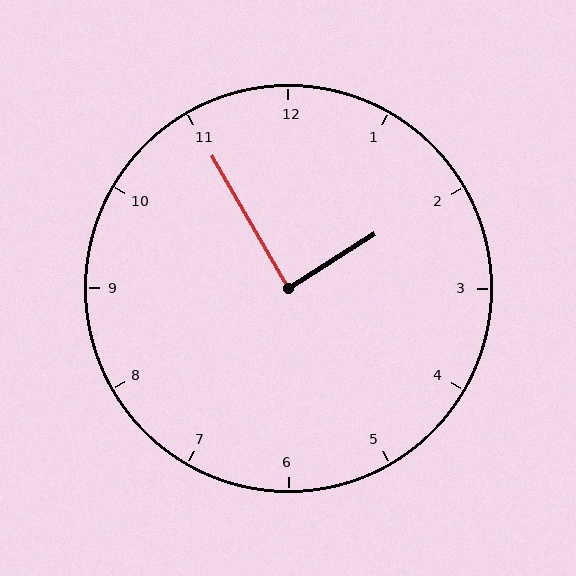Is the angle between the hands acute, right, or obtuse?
It is right.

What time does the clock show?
1:55.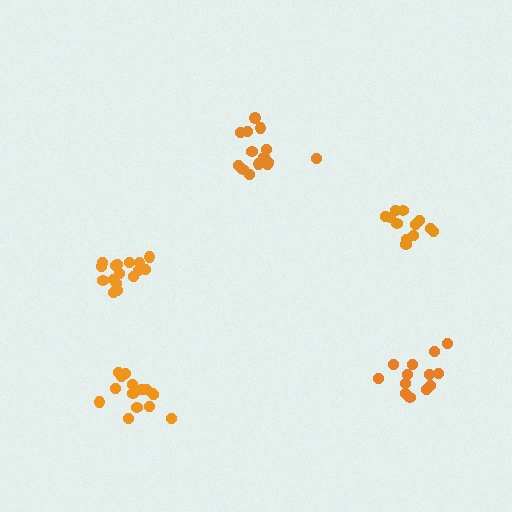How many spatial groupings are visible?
There are 5 spatial groupings.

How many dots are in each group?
Group 1: 15 dots, Group 2: 13 dots, Group 3: 12 dots, Group 4: 14 dots, Group 5: 16 dots (70 total).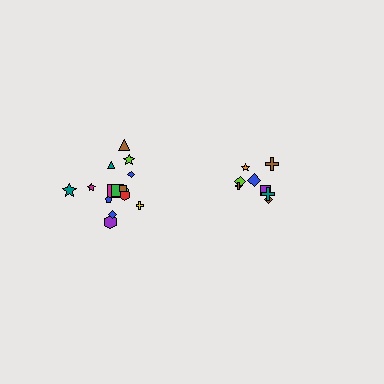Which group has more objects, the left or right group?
The left group.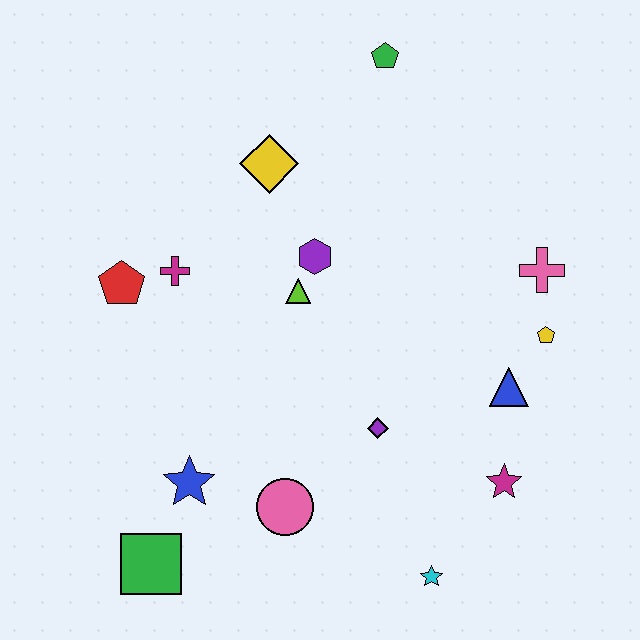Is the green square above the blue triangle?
No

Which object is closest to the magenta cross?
The red pentagon is closest to the magenta cross.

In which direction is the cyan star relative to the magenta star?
The cyan star is below the magenta star.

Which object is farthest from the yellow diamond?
The cyan star is farthest from the yellow diamond.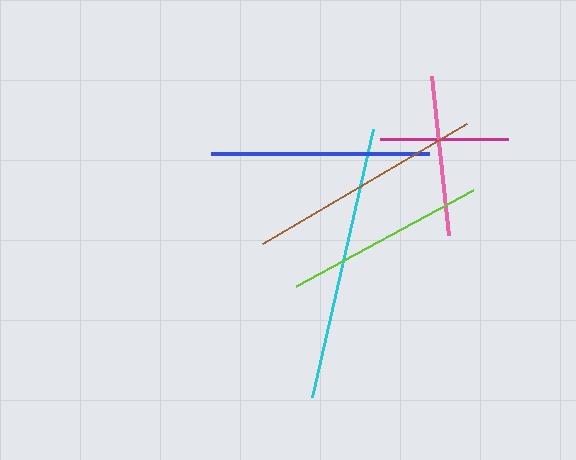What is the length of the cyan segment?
The cyan segment is approximately 275 pixels long.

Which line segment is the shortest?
The magenta line is the shortest at approximately 127 pixels.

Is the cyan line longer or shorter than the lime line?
The cyan line is longer than the lime line.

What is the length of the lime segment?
The lime segment is approximately 201 pixels long.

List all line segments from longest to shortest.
From longest to shortest: cyan, brown, blue, lime, pink, magenta.